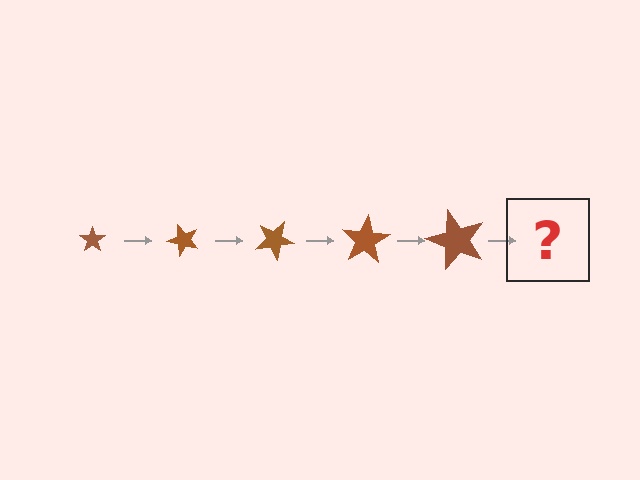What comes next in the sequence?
The next element should be a star, larger than the previous one and rotated 250 degrees from the start.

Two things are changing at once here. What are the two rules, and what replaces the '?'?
The two rules are that the star grows larger each step and it rotates 50 degrees each step. The '?' should be a star, larger than the previous one and rotated 250 degrees from the start.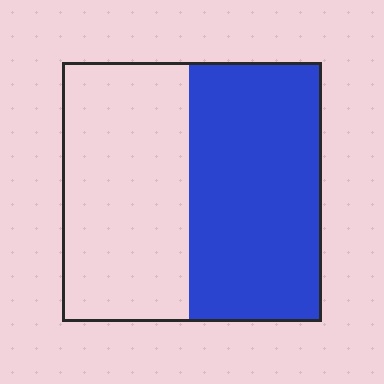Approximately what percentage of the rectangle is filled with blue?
Approximately 50%.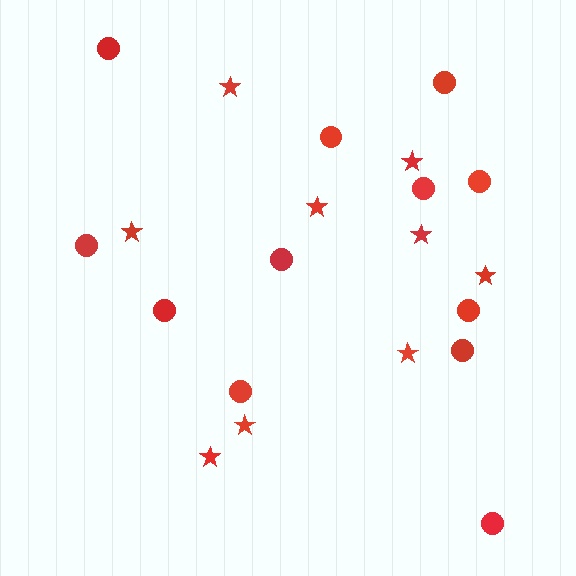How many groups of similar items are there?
There are 2 groups: one group of circles (12) and one group of stars (9).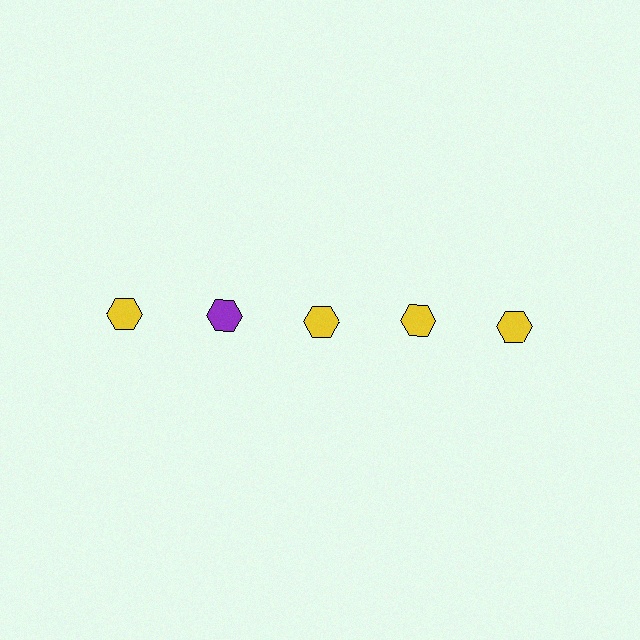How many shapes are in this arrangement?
There are 5 shapes arranged in a grid pattern.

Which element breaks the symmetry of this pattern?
The purple hexagon in the top row, second from left column breaks the symmetry. All other shapes are yellow hexagons.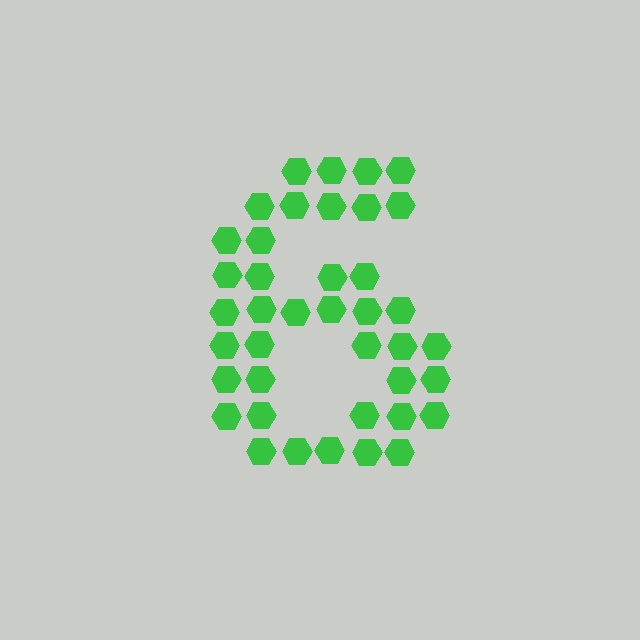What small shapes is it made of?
It is made of small hexagons.